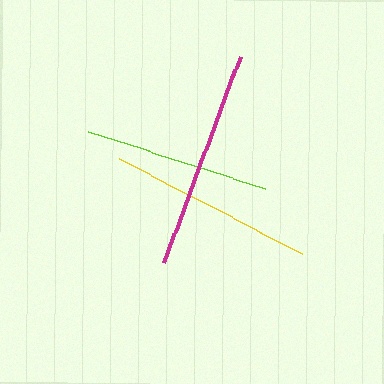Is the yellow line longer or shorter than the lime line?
The yellow line is longer than the lime line.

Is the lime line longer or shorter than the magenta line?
The magenta line is longer than the lime line.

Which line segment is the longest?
The magenta line is the longest at approximately 219 pixels.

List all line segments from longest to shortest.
From longest to shortest: magenta, yellow, lime.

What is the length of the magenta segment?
The magenta segment is approximately 219 pixels long.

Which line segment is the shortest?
The lime line is the shortest at approximately 187 pixels.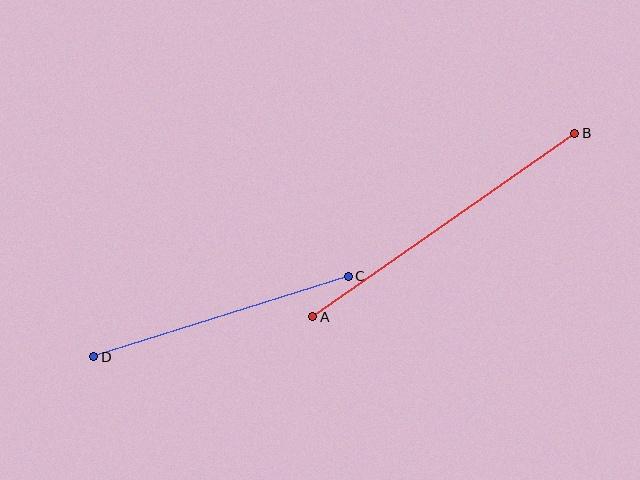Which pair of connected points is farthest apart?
Points A and B are farthest apart.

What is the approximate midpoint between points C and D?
The midpoint is at approximately (221, 316) pixels.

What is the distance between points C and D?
The distance is approximately 267 pixels.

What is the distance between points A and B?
The distance is approximately 320 pixels.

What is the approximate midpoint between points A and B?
The midpoint is at approximately (444, 225) pixels.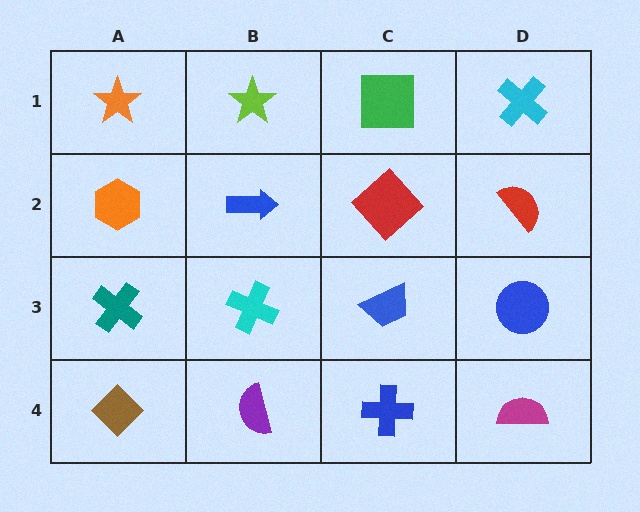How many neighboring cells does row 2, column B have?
4.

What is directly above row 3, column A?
An orange hexagon.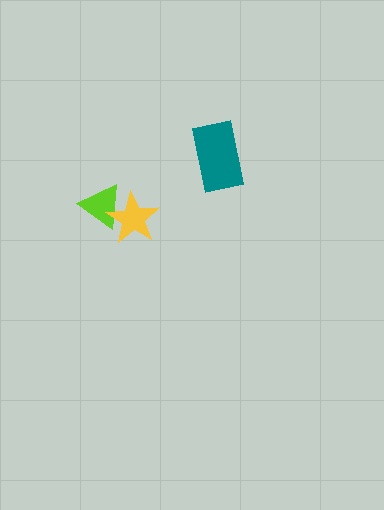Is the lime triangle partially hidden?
Yes, it is partially covered by another shape.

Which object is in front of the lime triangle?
The yellow star is in front of the lime triangle.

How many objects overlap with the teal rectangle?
0 objects overlap with the teal rectangle.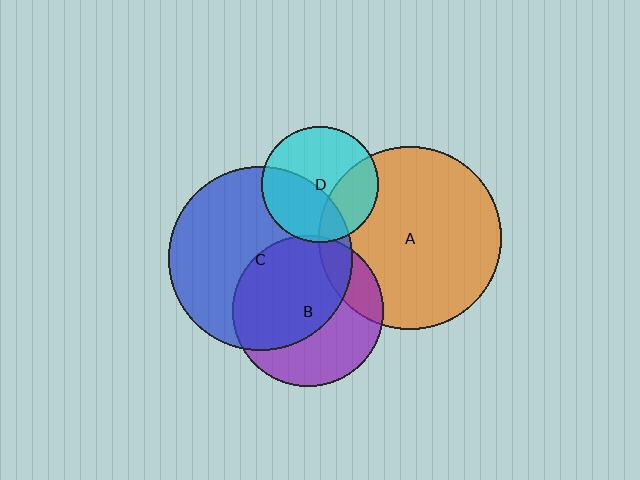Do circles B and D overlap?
Yes.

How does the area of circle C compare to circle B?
Approximately 1.5 times.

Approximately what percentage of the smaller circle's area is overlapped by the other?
Approximately 5%.